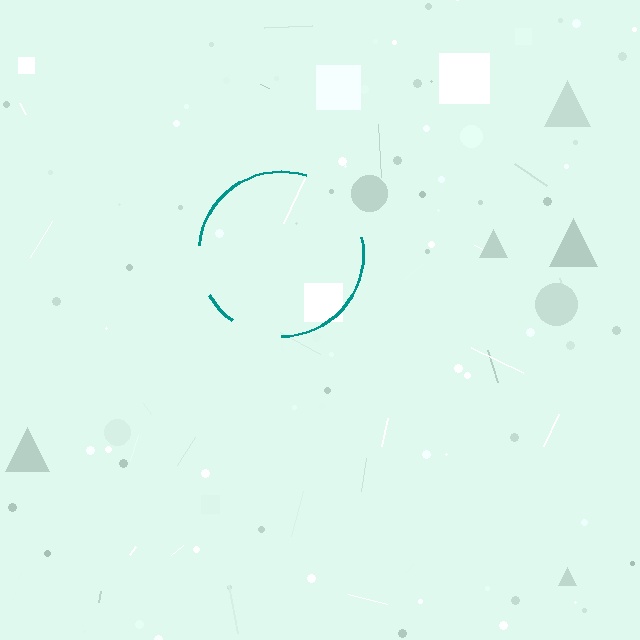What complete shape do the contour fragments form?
The contour fragments form a circle.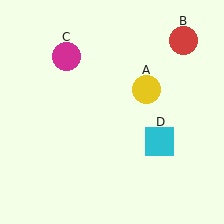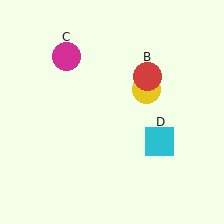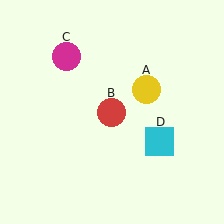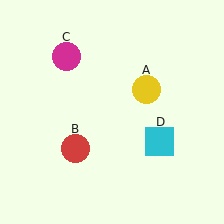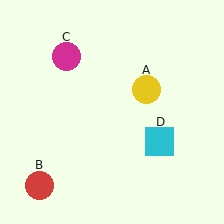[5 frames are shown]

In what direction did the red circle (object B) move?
The red circle (object B) moved down and to the left.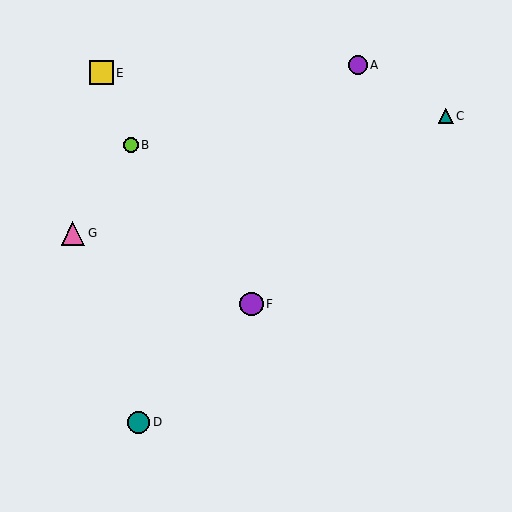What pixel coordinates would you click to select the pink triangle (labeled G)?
Click at (73, 233) to select the pink triangle G.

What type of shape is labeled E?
Shape E is a yellow square.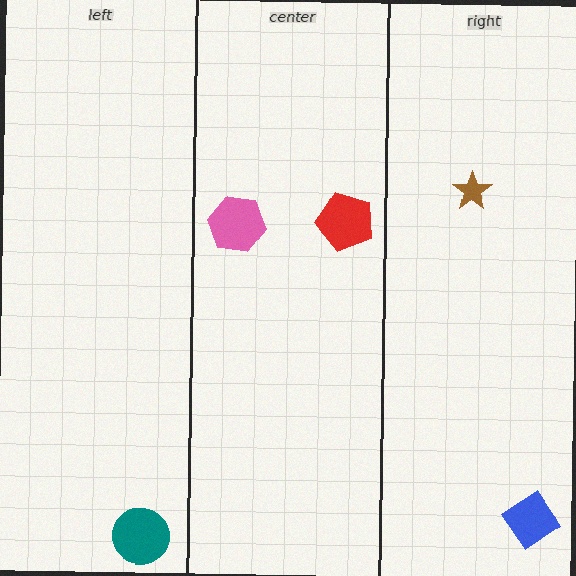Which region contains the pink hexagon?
The center region.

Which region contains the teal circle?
The left region.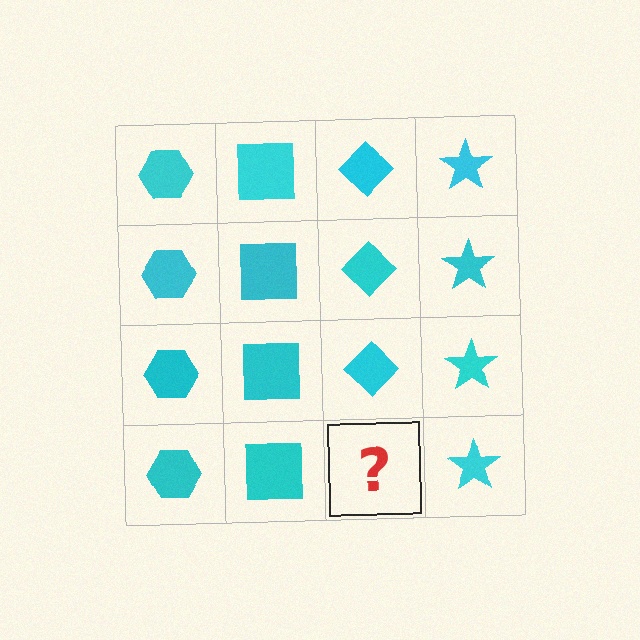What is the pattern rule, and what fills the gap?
The rule is that each column has a consistent shape. The gap should be filled with a cyan diamond.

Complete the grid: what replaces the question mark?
The question mark should be replaced with a cyan diamond.